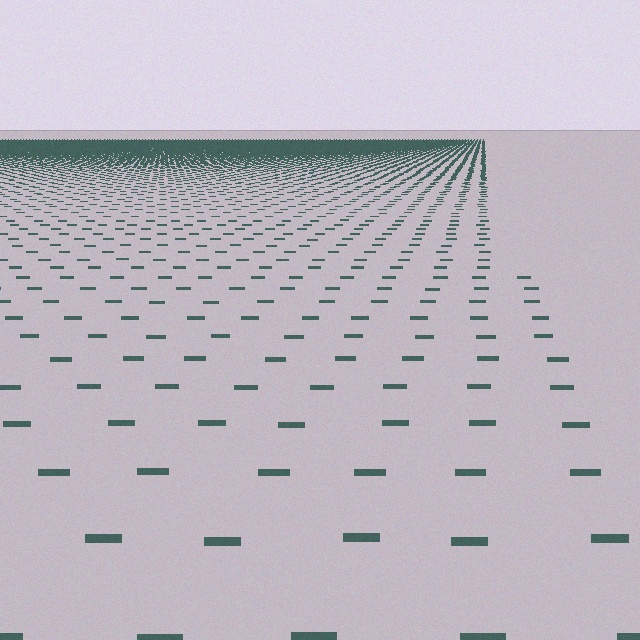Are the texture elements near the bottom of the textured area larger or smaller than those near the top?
Larger. Near the bottom, elements are closer to the viewer and appear at a bigger on-screen size.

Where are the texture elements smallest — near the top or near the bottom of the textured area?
Near the top.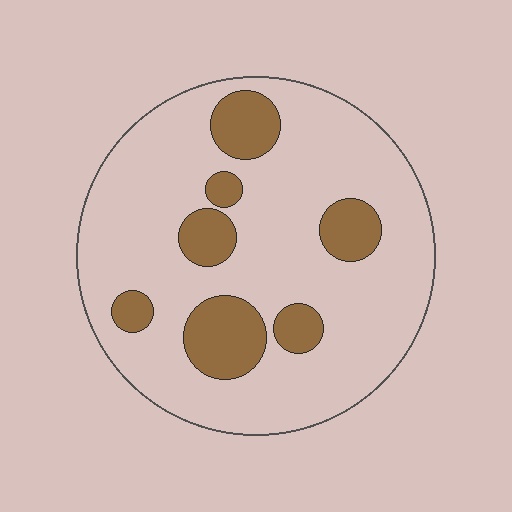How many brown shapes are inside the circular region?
7.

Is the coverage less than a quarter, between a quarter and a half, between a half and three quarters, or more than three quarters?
Less than a quarter.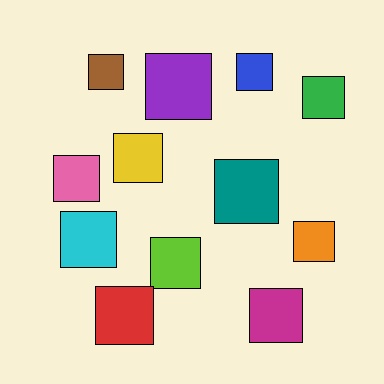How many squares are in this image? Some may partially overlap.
There are 12 squares.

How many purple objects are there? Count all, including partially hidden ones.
There is 1 purple object.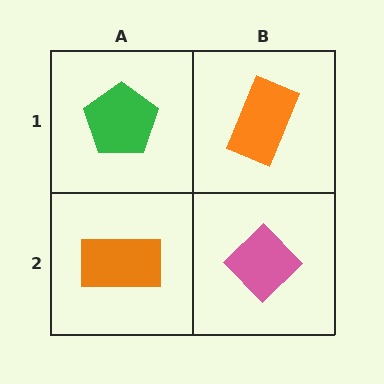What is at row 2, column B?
A pink diamond.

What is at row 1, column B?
An orange rectangle.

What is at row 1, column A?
A green pentagon.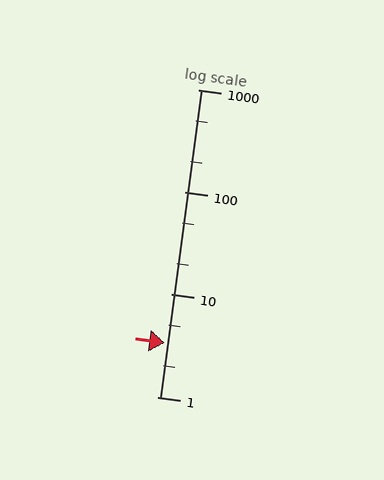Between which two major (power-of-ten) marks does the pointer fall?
The pointer is between 1 and 10.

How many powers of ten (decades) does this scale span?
The scale spans 3 decades, from 1 to 1000.